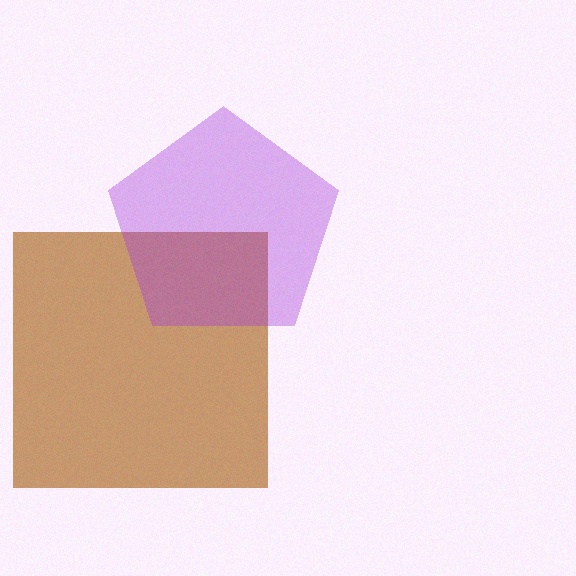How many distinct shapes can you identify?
There are 2 distinct shapes: a brown square, a purple pentagon.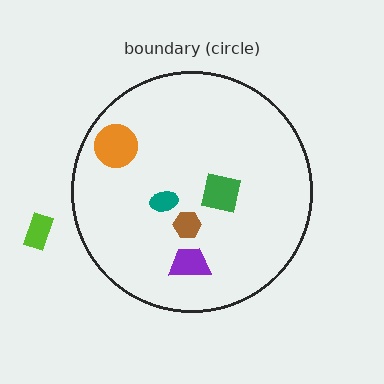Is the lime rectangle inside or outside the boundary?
Outside.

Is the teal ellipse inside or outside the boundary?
Inside.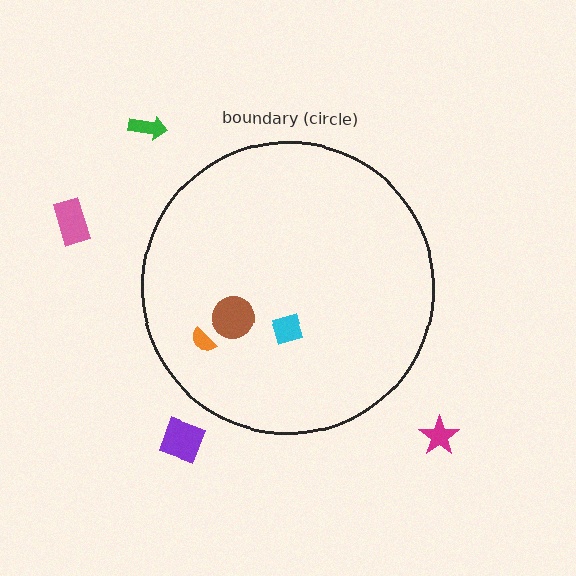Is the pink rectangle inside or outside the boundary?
Outside.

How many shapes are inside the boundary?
3 inside, 4 outside.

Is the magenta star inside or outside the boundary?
Outside.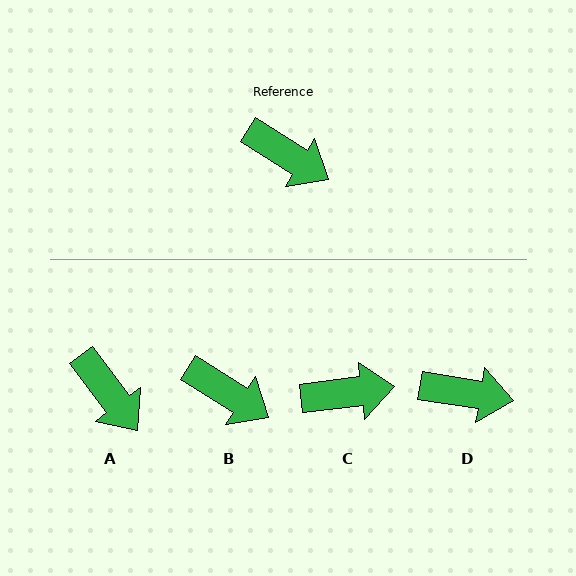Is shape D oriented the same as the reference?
No, it is off by about 23 degrees.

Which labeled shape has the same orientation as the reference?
B.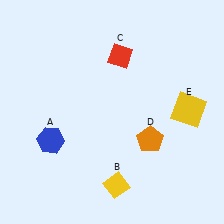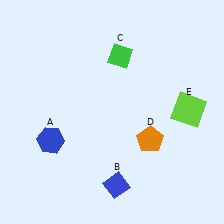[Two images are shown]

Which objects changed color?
B changed from yellow to blue. C changed from red to green. E changed from yellow to lime.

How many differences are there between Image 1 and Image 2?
There are 3 differences between the two images.